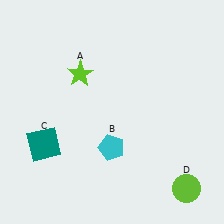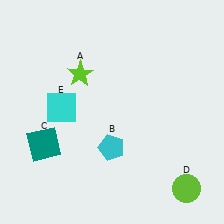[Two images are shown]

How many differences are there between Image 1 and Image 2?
There is 1 difference between the two images.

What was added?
A cyan square (E) was added in Image 2.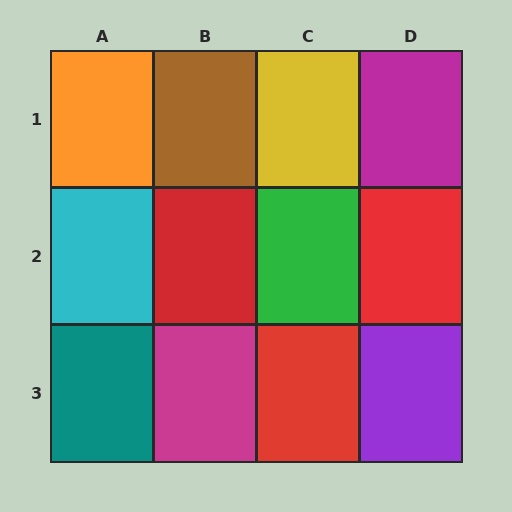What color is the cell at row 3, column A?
Teal.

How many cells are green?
1 cell is green.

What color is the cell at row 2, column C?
Green.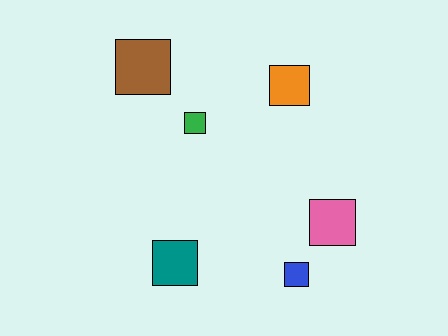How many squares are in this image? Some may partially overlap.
There are 6 squares.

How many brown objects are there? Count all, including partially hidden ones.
There is 1 brown object.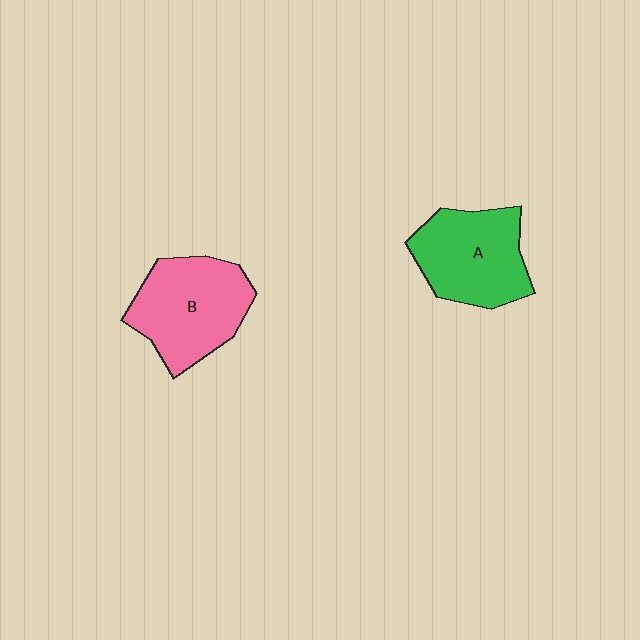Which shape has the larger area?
Shape B (pink).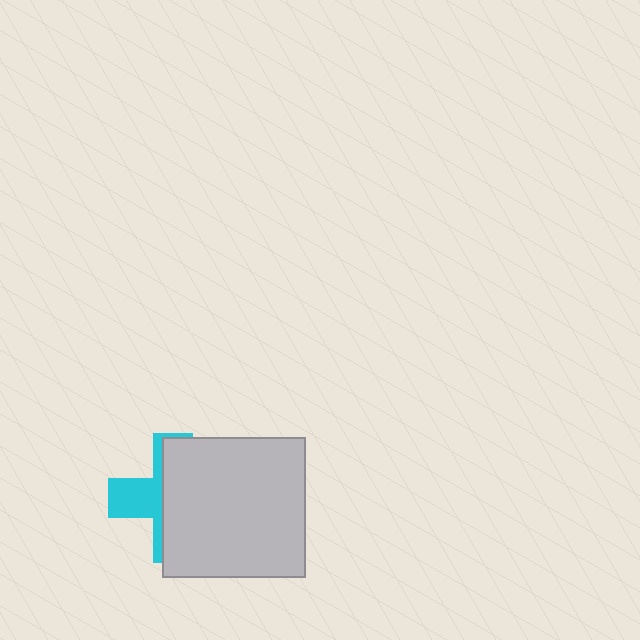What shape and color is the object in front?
The object in front is a light gray rectangle.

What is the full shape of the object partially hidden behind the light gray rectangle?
The partially hidden object is a cyan cross.